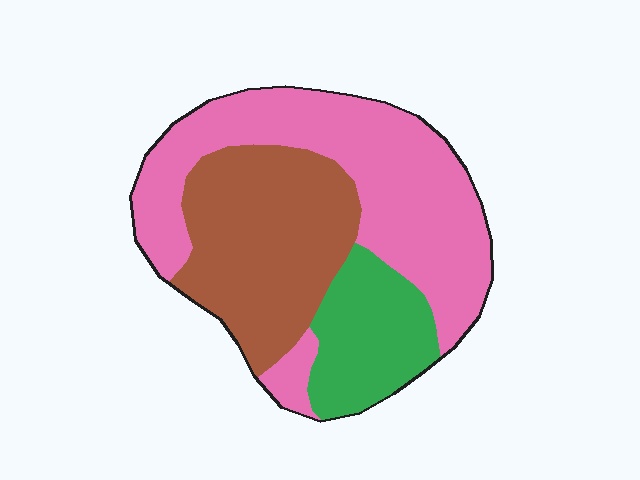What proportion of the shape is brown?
Brown takes up about one third (1/3) of the shape.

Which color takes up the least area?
Green, at roughly 20%.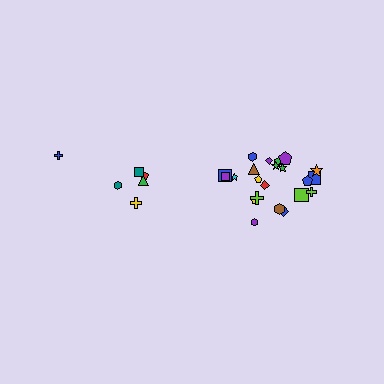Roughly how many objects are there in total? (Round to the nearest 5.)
Roughly 30 objects in total.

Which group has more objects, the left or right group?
The right group.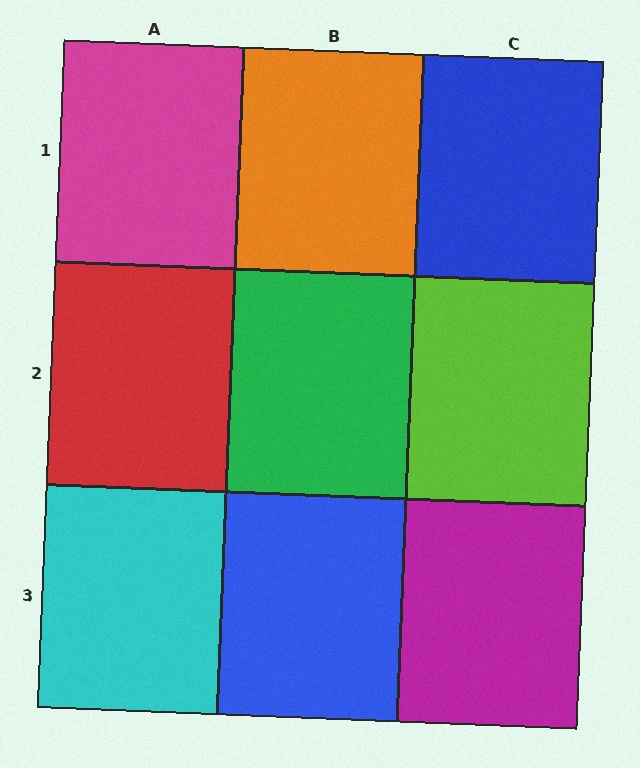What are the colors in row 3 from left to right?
Cyan, blue, magenta.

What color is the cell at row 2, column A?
Red.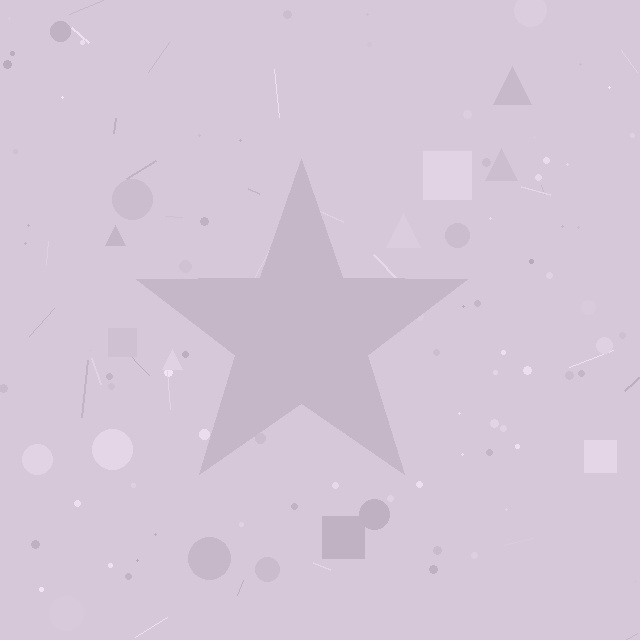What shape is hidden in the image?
A star is hidden in the image.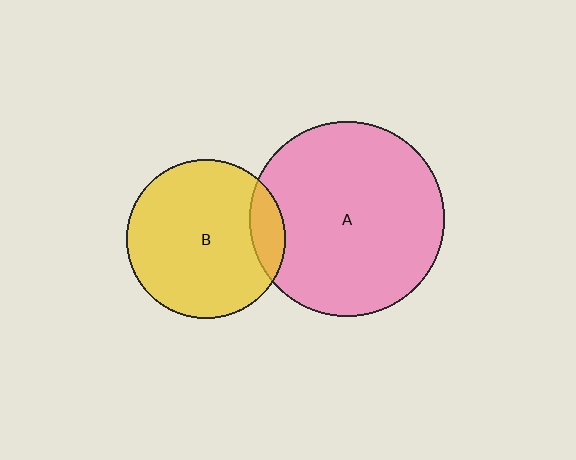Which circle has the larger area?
Circle A (pink).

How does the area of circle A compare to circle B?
Approximately 1.5 times.